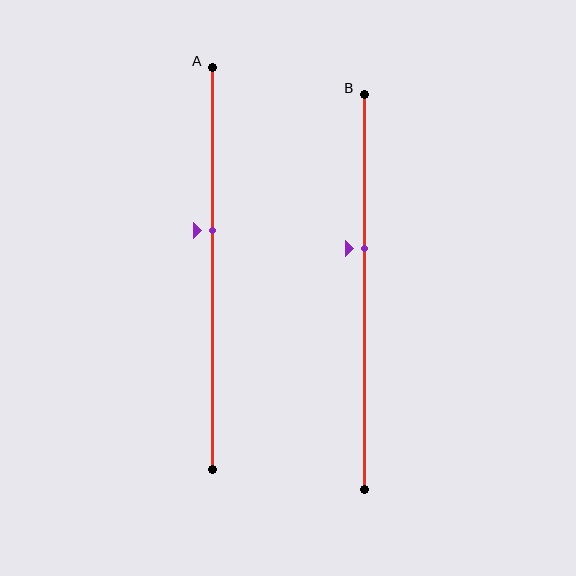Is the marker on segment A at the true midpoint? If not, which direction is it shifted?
No, the marker on segment A is shifted upward by about 9% of the segment length.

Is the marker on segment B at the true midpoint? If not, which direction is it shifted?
No, the marker on segment B is shifted upward by about 11% of the segment length.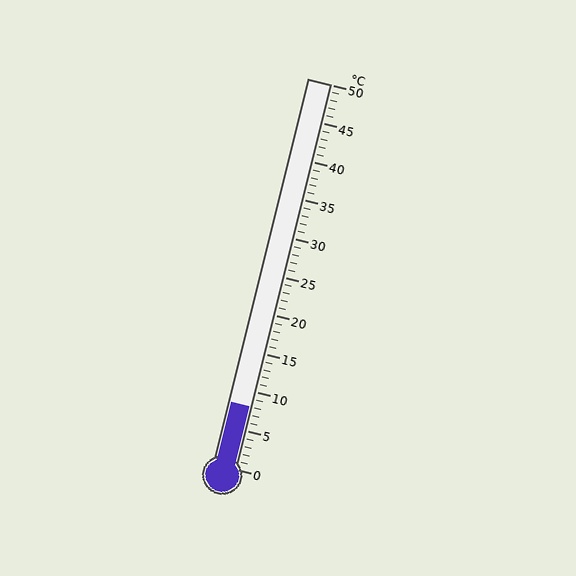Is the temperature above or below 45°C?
The temperature is below 45°C.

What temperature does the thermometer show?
The thermometer shows approximately 8°C.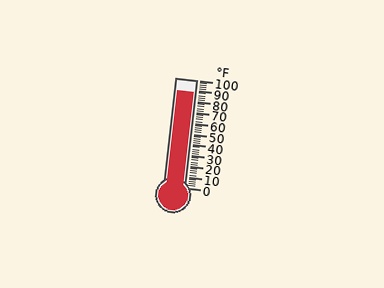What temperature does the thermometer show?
The thermometer shows approximately 88°F.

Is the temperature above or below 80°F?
The temperature is above 80°F.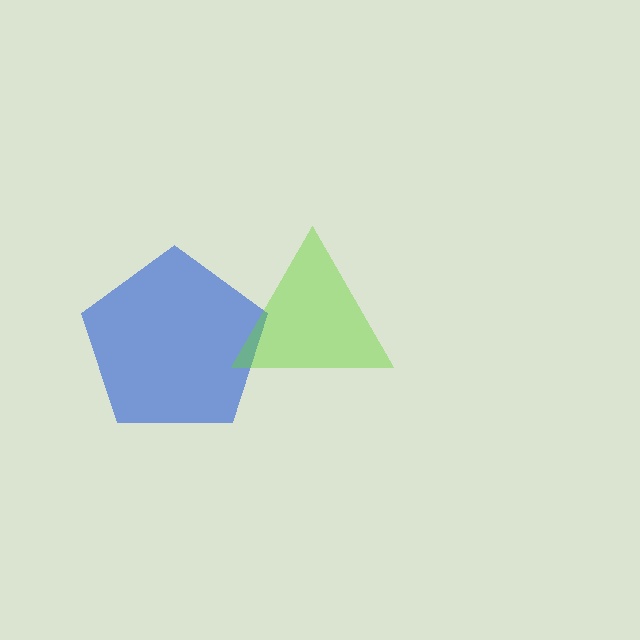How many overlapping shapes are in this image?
There are 2 overlapping shapes in the image.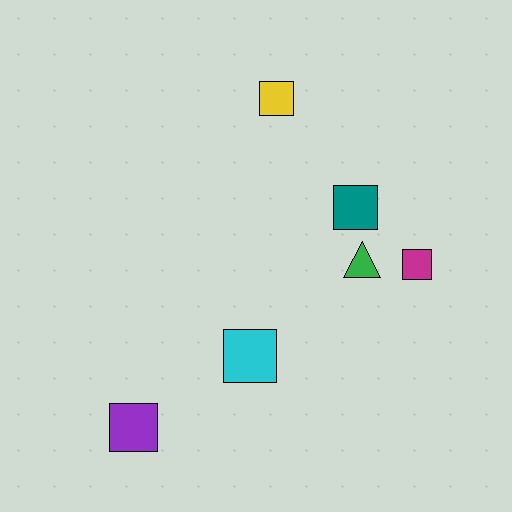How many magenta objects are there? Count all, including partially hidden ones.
There is 1 magenta object.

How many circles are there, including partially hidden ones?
There are no circles.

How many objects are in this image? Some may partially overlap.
There are 6 objects.